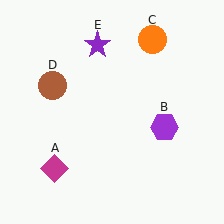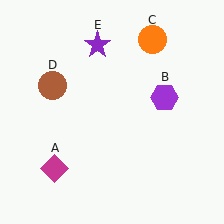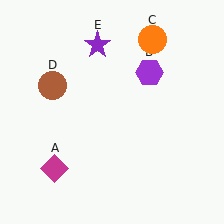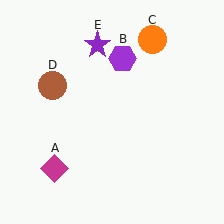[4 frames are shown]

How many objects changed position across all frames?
1 object changed position: purple hexagon (object B).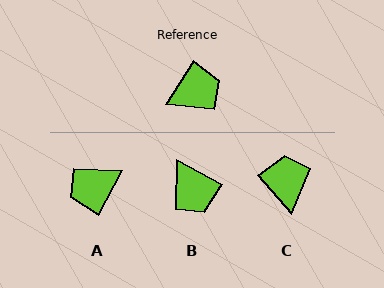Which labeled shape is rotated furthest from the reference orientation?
A, about 176 degrees away.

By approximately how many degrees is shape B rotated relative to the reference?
Approximately 85 degrees clockwise.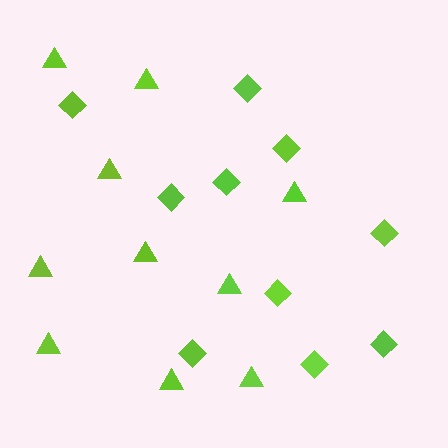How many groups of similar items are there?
There are 2 groups: one group of triangles (10) and one group of diamonds (10).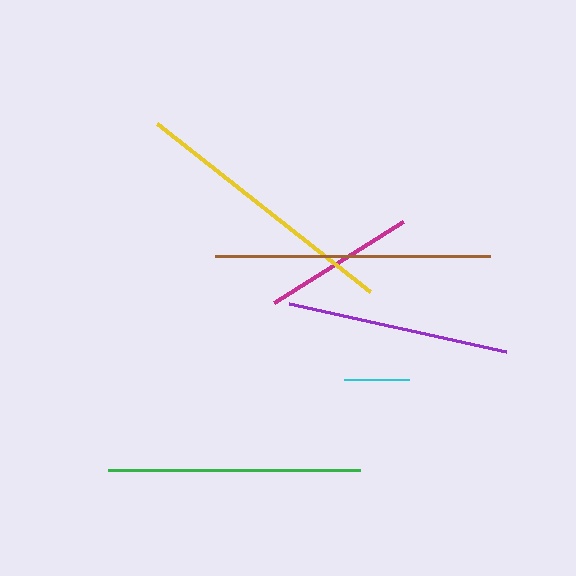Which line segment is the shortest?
The cyan line is the shortest at approximately 65 pixels.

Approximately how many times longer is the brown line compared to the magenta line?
The brown line is approximately 1.8 times the length of the magenta line.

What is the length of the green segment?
The green segment is approximately 252 pixels long.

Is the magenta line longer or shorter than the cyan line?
The magenta line is longer than the cyan line.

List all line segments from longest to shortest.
From longest to shortest: brown, yellow, green, purple, magenta, cyan.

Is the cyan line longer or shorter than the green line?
The green line is longer than the cyan line.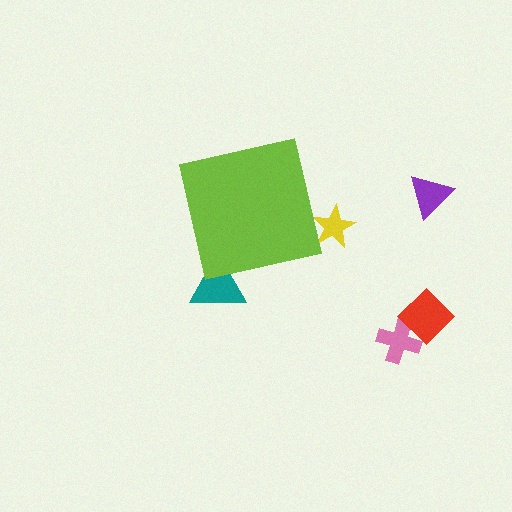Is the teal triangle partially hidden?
Yes, the teal triangle is partially hidden behind the lime square.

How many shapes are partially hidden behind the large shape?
2 shapes are partially hidden.